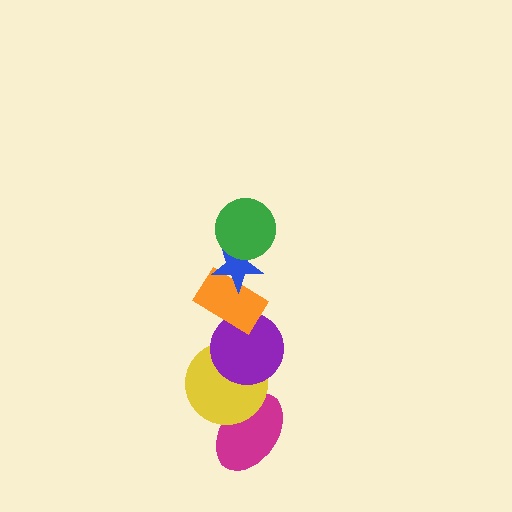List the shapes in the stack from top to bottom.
From top to bottom: the green circle, the blue star, the orange rectangle, the purple circle, the yellow circle, the magenta ellipse.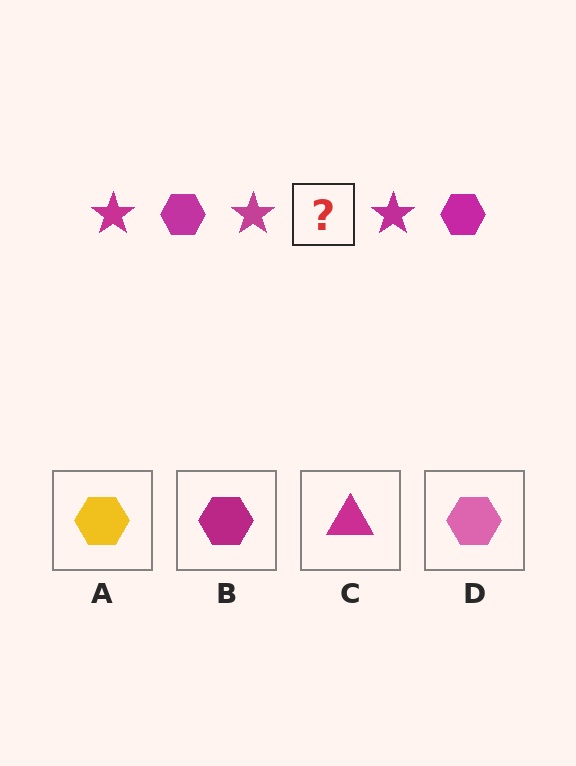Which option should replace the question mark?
Option B.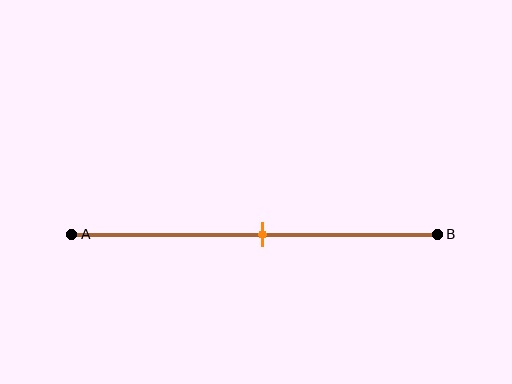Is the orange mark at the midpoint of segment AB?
Yes, the mark is approximately at the midpoint.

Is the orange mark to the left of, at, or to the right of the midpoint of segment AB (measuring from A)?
The orange mark is approximately at the midpoint of segment AB.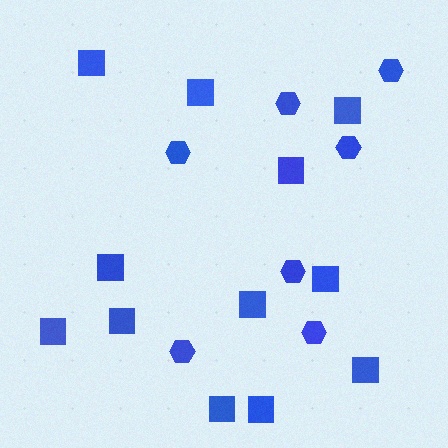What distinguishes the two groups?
There are 2 groups: one group of hexagons (7) and one group of squares (12).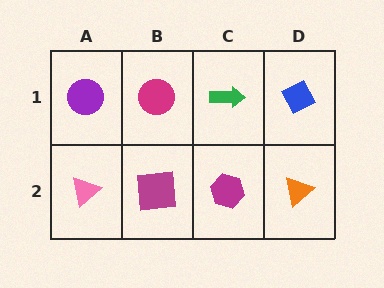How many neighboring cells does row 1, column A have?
2.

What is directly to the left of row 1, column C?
A magenta circle.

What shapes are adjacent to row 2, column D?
A blue diamond (row 1, column D), a magenta hexagon (row 2, column C).